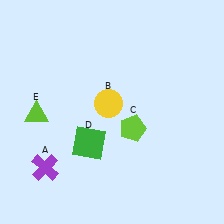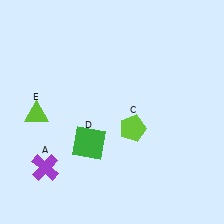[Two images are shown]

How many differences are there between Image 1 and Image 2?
There is 1 difference between the two images.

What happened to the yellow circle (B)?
The yellow circle (B) was removed in Image 2. It was in the top-left area of Image 1.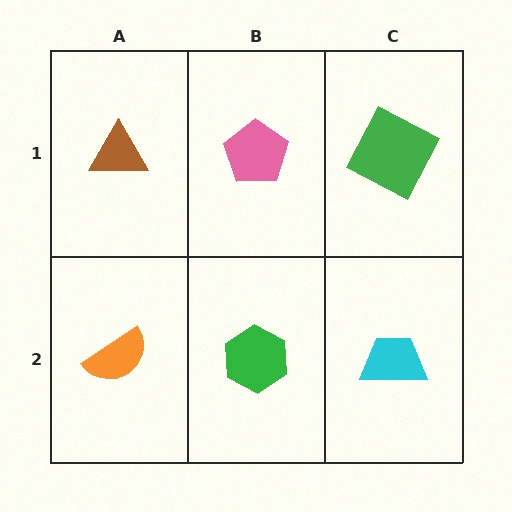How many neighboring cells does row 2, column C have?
2.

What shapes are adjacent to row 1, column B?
A green hexagon (row 2, column B), a brown triangle (row 1, column A), a green square (row 1, column C).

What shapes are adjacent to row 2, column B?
A pink pentagon (row 1, column B), an orange semicircle (row 2, column A), a cyan trapezoid (row 2, column C).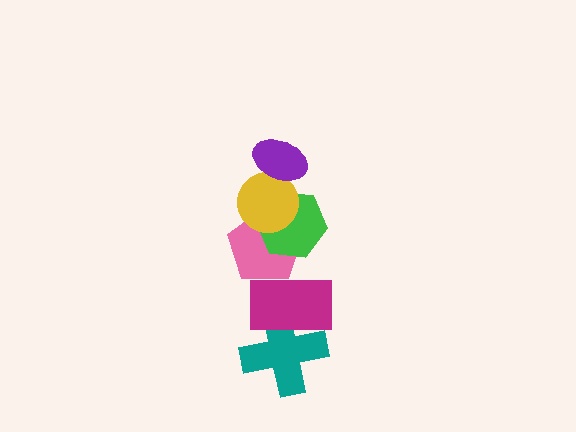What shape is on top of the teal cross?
The magenta rectangle is on top of the teal cross.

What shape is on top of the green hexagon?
The yellow circle is on top of the green hexagon.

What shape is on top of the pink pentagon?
The green hexagon is on top of the pink pentagon.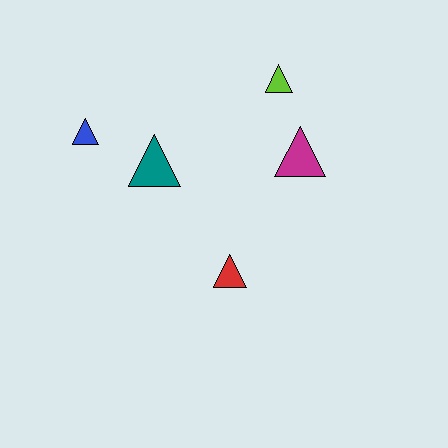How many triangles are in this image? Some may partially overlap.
There are 5 triangles.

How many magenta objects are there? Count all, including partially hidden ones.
There is 1 magenta object.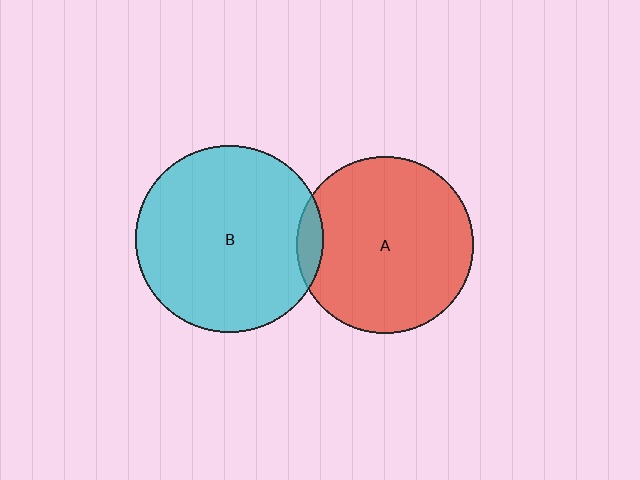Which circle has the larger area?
Circle B (cyan).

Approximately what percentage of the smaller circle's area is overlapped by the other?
Approximately 5%.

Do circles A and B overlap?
Yes.